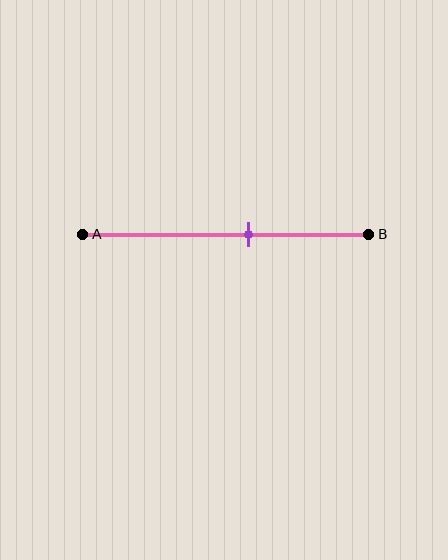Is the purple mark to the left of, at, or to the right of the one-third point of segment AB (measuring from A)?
The purple mark is to the right of the one-third point of segment AB.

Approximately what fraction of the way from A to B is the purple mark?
The purple mark is approximately 60% of the way from A to B.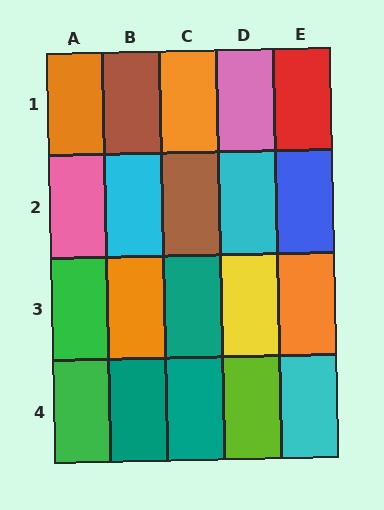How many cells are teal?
3 cells are teal.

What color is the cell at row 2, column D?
Cyan.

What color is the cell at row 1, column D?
Pink.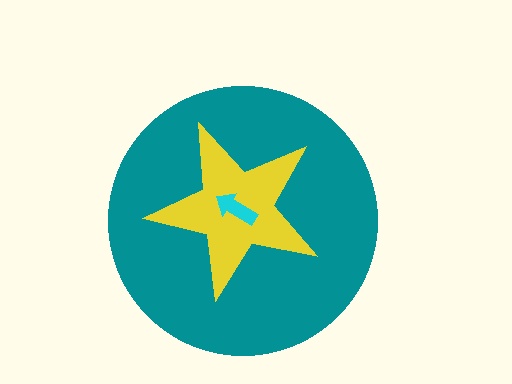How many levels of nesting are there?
3.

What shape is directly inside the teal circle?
The yellow star.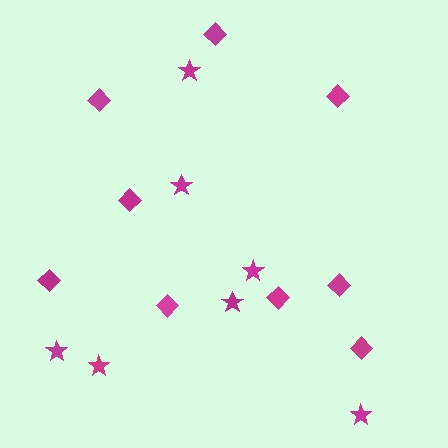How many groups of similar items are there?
There are 2 groups: one group of stars (7) and one group of diamonds (9).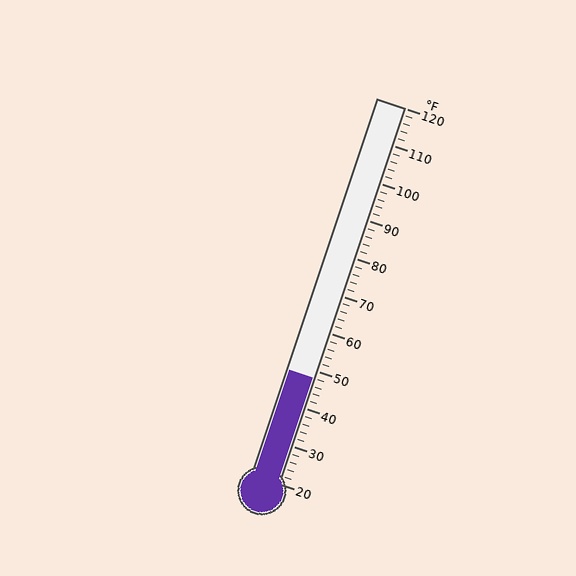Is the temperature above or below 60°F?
The temperature is below 60°F.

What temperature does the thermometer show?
The thermometer shows approximately 48°F.